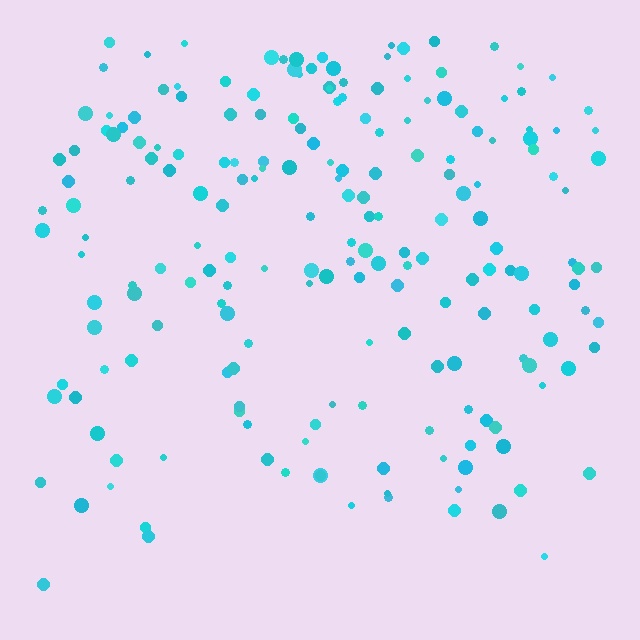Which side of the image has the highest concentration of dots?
The top.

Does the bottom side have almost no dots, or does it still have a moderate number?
Still a moderate number, just noticeably fewer than the top.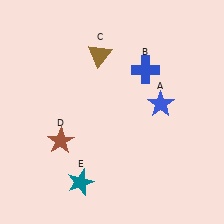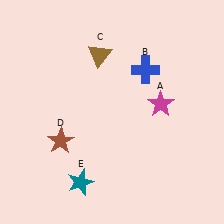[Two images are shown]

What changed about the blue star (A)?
In Image 1, A is blue. In Image 2, it changed to magenta.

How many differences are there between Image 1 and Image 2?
There is 1 difference between the two images.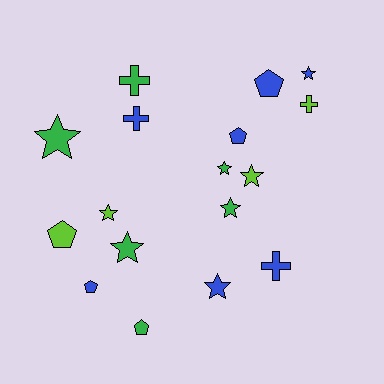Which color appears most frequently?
Blue, with 7 objects.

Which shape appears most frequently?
Star, with 8 objects.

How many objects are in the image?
There are 17 objects.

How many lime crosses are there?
There is 1 lime cross.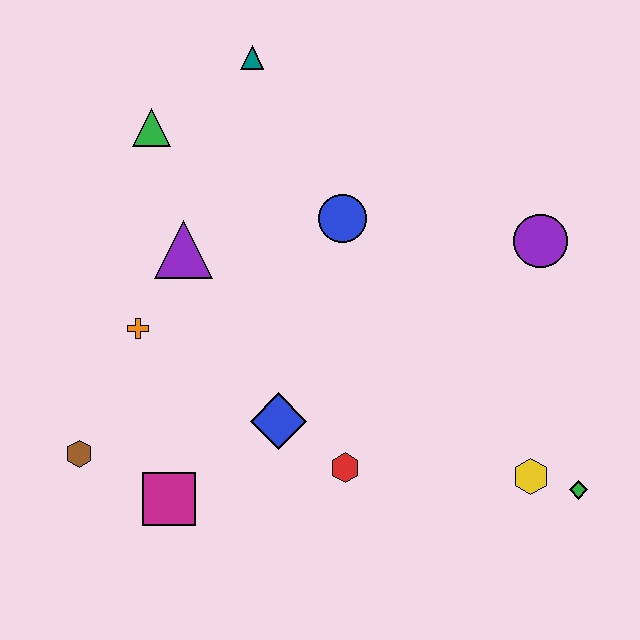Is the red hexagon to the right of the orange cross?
Yes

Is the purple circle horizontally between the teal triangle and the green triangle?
No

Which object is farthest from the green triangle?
The green diamond is farthest from the green triangle.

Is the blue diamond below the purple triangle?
Yes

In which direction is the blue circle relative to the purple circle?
The blue circle is to the left of the purple circle.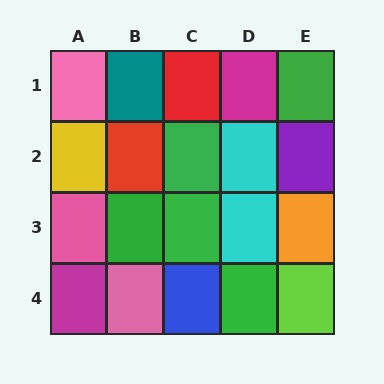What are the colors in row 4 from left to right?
Magenta, pink, blue, green, lime.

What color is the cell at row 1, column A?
Pink.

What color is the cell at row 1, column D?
Magenta.